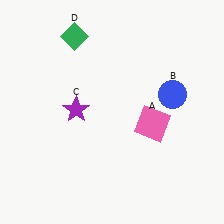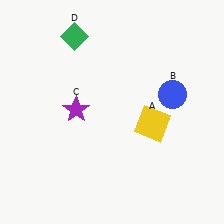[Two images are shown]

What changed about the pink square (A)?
In Image 1, A is pink. In Image 2, it changed to yellow.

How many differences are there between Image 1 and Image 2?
There is 1 difference between the two images.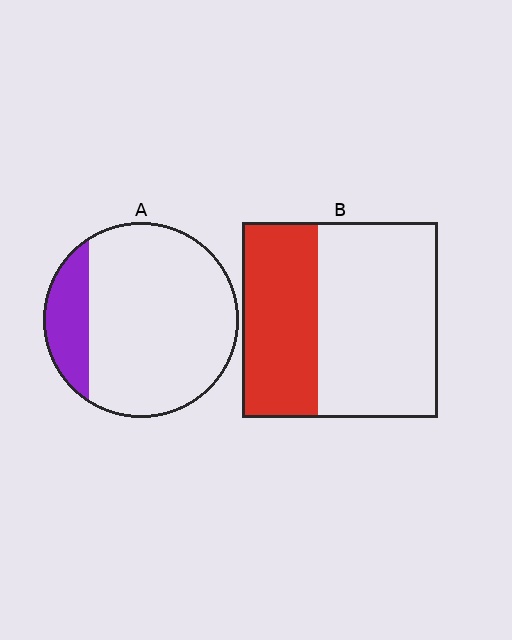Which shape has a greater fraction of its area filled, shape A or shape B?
Shape B.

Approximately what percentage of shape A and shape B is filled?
A is approximately 20% and B is approximately 40%.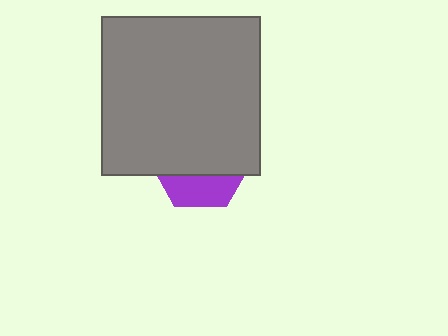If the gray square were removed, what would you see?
You would see the complete purple hexagon.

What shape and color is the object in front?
The object in front is a gray square.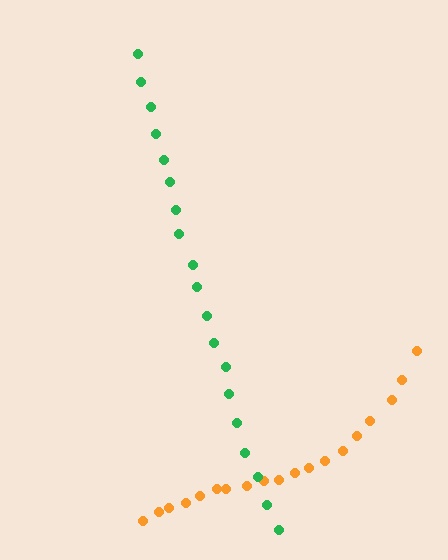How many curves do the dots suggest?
There are 2 distinct paths.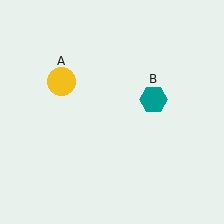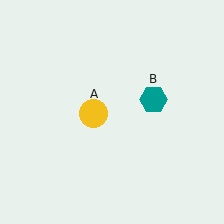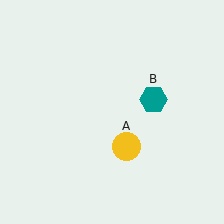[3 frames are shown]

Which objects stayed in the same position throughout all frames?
Teal hexagon (object B) remained stationary.